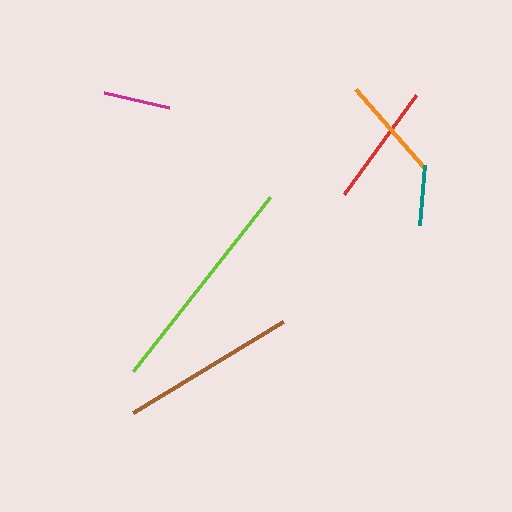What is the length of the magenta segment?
The magenta segment is approximately 66 pixels long.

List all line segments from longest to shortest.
From longest to shortest: lime, brown, red, orange, magenta, teal.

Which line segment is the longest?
The lime line is the longest at approximately 221 pixels.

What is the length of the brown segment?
The brown segment is approximately 176 pixels long.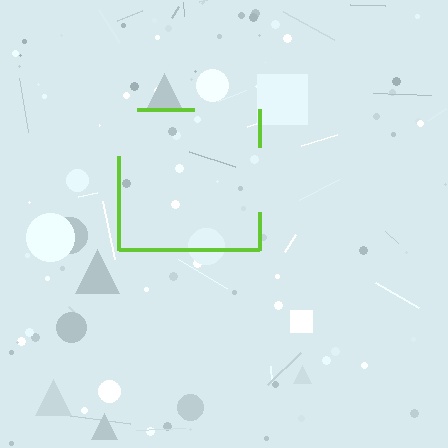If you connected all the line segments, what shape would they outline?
They would outline a square.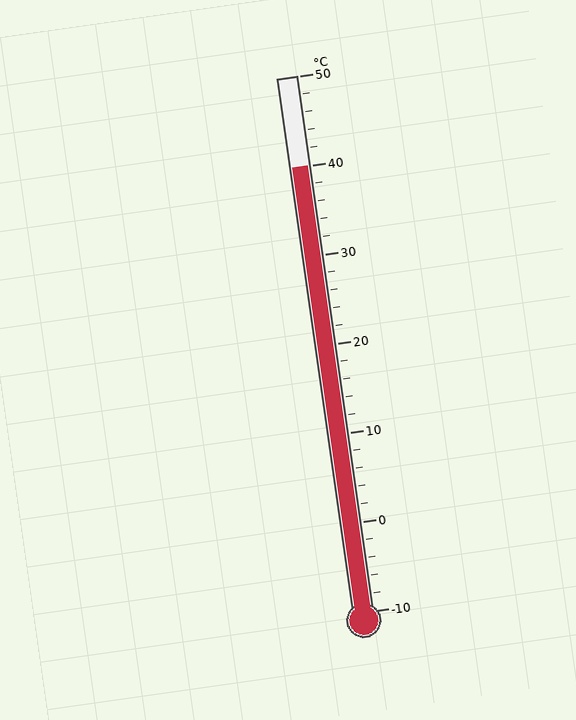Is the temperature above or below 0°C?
The temperature is above 0°C.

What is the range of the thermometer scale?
The thermometer scale ranges from -10°C to 50°C.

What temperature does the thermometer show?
The thermometer shows approximately 40°C.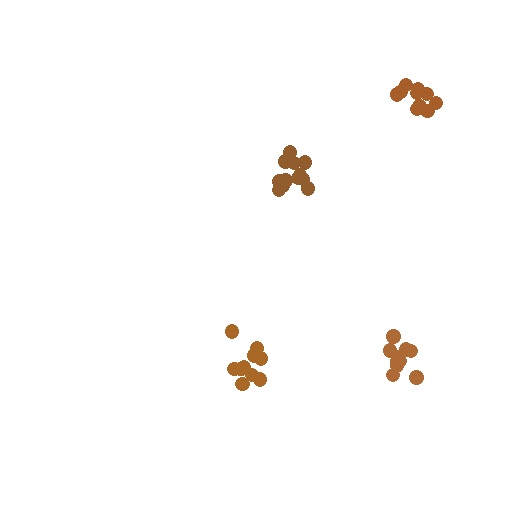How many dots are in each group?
Group 1: 10 dots, Group 2: 12 dots, Group 3: 12 dots, Group 4: 10 dots (44 total).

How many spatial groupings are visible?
There are 4 spatial groupings.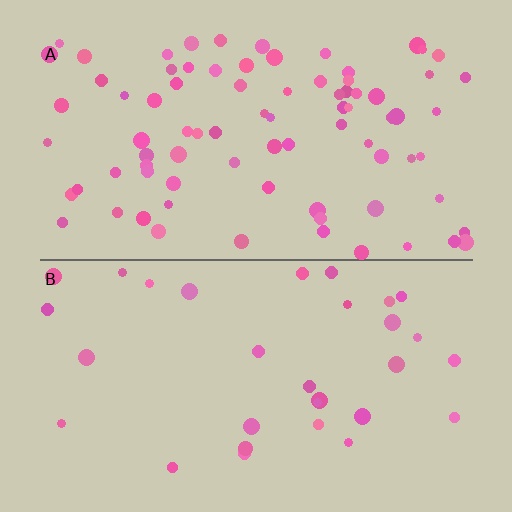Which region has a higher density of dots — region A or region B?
A (the top).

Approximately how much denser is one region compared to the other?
Approximately 2.6× — region A over region B.